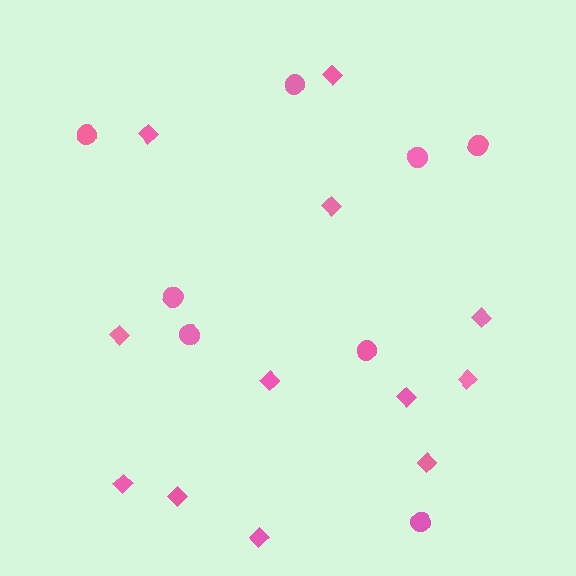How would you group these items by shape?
There are 2 groups: one group of circles (8) and one group of diamonds (12).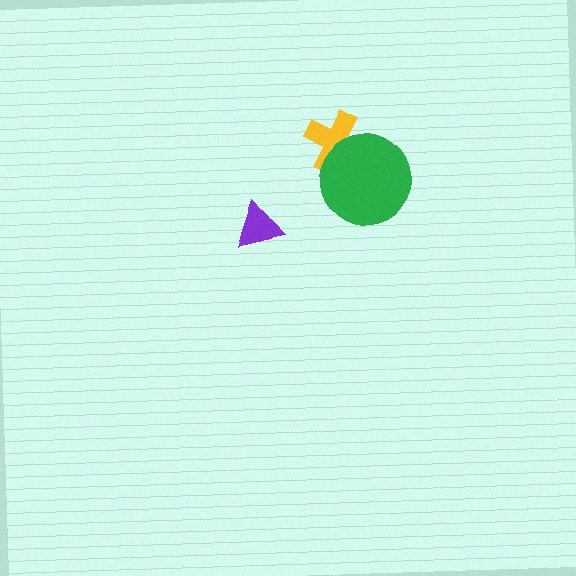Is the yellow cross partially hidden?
Yes, it is partially covered by another shape.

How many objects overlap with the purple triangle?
0 objects overlap with the purple triangle.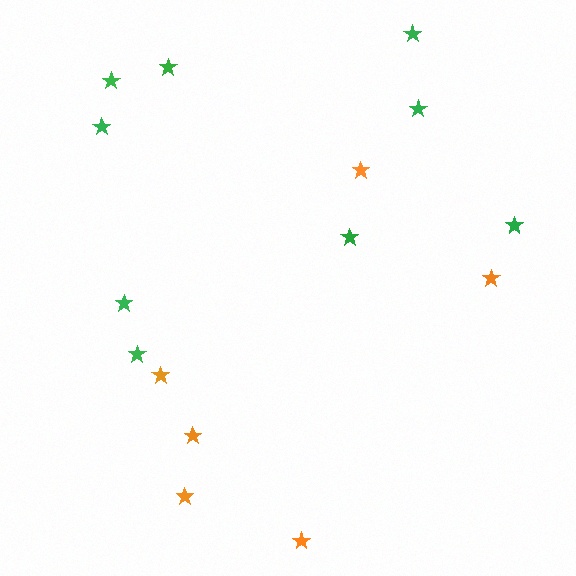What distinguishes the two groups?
There are 2 groups: one group of green stars (9) and one group of orange stars (6).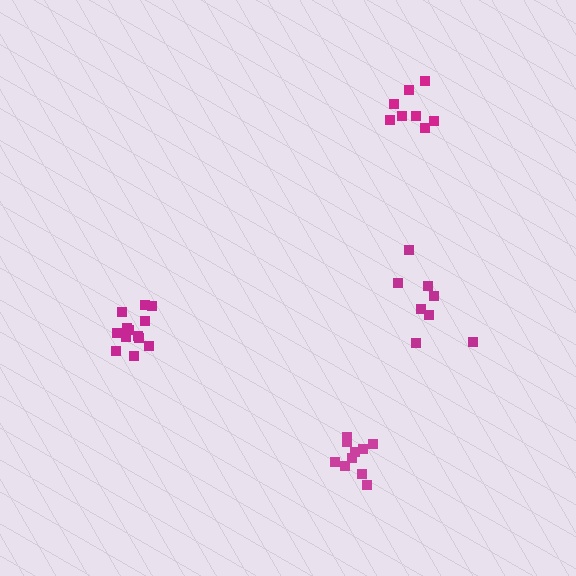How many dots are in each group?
Group 1: 8 dots, Group 2: 8 dots, Group 3: 13 dots, Group 4: 10 dots (39 total).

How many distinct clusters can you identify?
There are 4 distinct clusters.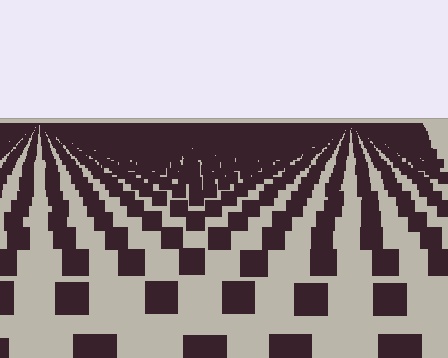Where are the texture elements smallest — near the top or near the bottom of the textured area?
Near the top.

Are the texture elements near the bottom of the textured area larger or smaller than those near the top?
Larger. Near the bottom, elements are closer to the viewer and appear at a bigger on-screen size.